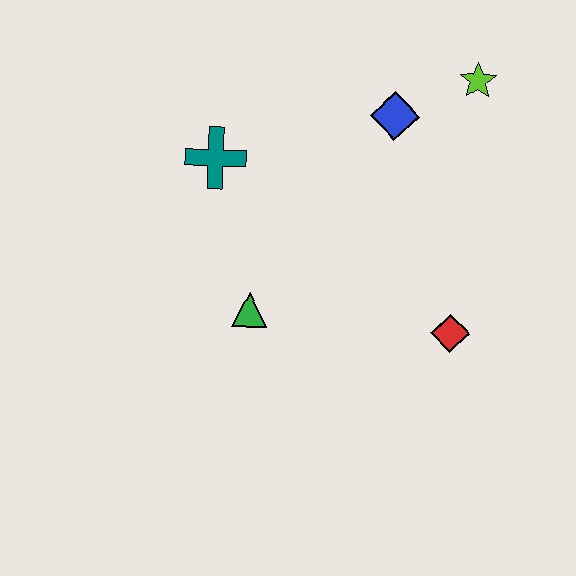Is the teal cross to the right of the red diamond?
No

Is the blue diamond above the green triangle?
Yes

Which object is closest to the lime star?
The blue diamond is closest to the lime star.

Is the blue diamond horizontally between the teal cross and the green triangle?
No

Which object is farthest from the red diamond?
The teal cross is farthest from the red diamond.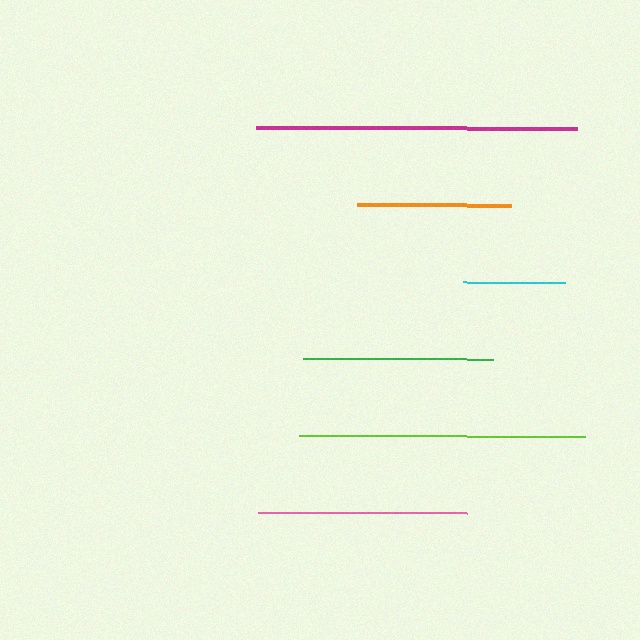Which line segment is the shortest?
The cyan line is the shortest at approximately 102 pixels.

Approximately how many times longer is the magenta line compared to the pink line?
The magenta line is approximately 1.5 times the length of the pink line.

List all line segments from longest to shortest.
From longest to shortest: magenta, lime, pink, green, orange, cyan.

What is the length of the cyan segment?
The cyan segment is approximately 102 pixels long.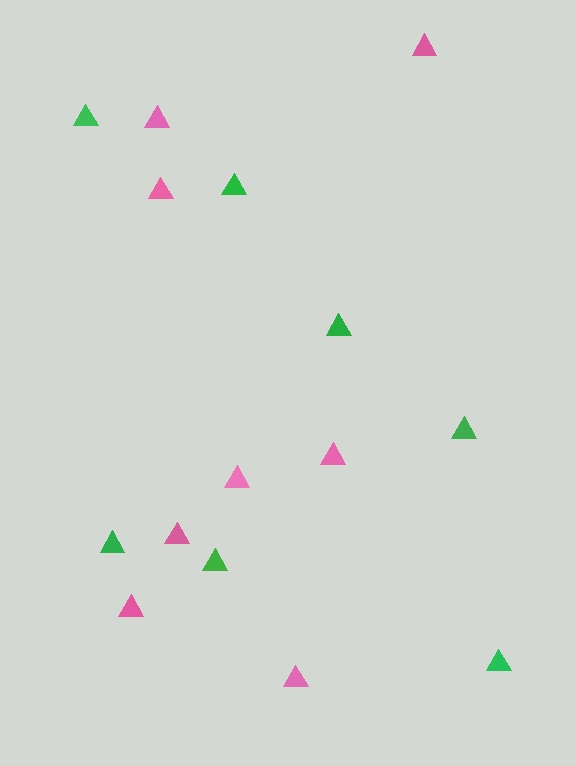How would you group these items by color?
There are 2 groups: one group of green triangles (7) and one group of pink triangles (8).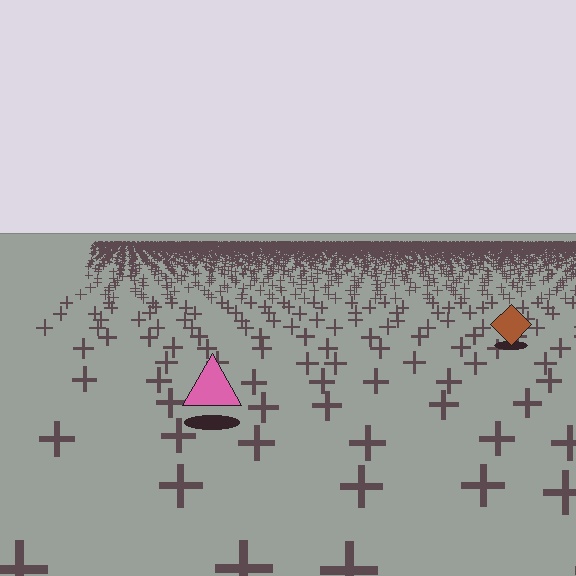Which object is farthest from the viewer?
The brown diamond is farthest from the viewer. It appears smaller and the ground texture around it is denser.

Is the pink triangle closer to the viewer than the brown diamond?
Yes. The pink triangle is closer — you can tell from the texture gradient: the ground texture is coarser near it.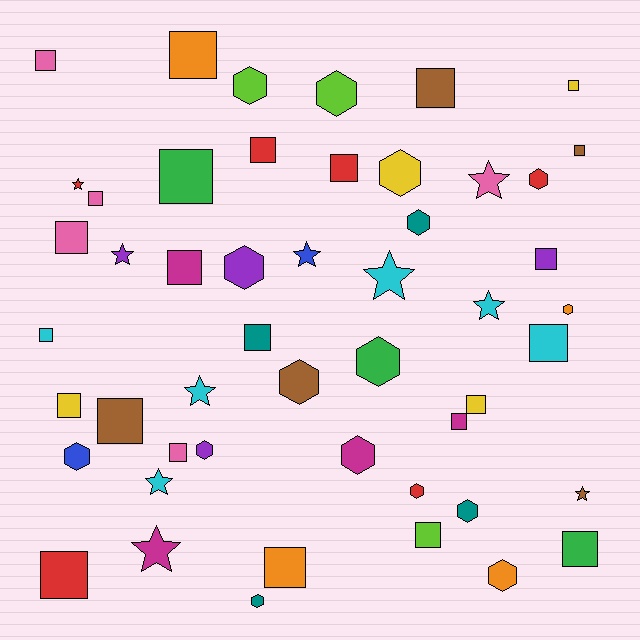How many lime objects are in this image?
There are 3 lime objects.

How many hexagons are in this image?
There are 16 hexagons.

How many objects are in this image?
There are 50 objects.